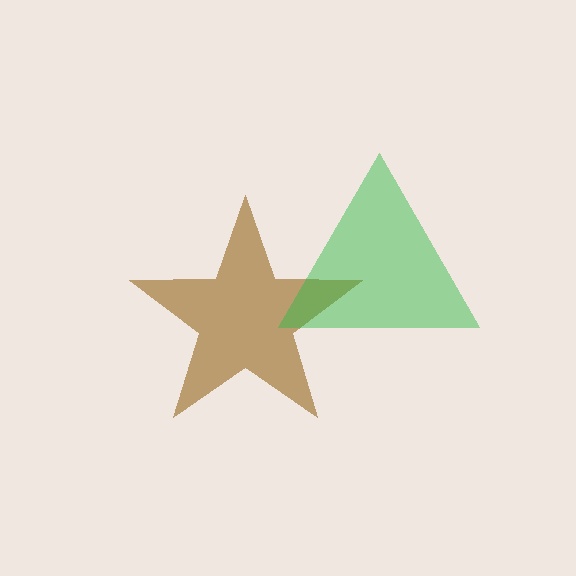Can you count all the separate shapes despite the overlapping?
Yes, there are 2 separate shapes.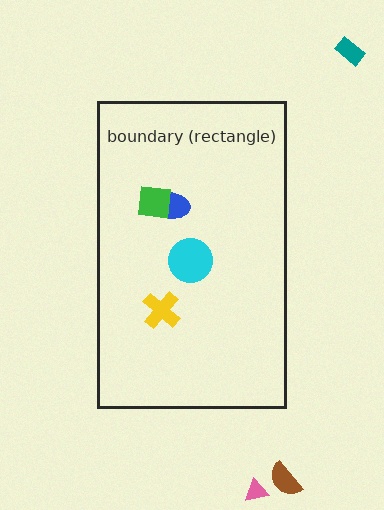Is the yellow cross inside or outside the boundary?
Inside.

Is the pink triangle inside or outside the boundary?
Outside.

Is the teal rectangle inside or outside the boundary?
Outside.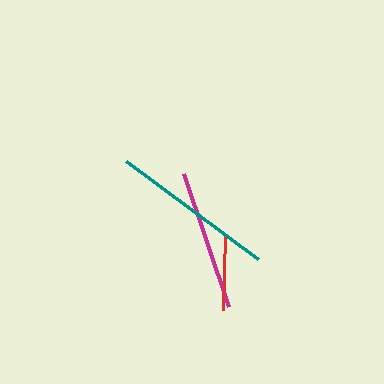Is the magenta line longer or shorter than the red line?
The magenta line is longer than the red line.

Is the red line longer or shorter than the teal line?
The teal line is longer than the red line.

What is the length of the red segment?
The red segment is approximately 75 pixels long.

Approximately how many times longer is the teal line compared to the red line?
The teal line is approximately 2.2 times the length of the red line.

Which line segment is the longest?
The teal line is the longest at approximately 164 pixels.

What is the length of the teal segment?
The teal segment is approximately 164 pixels long.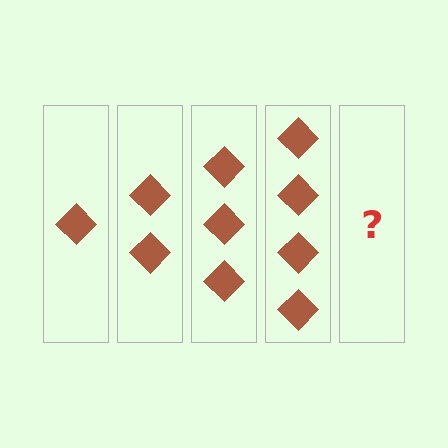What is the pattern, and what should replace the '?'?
The pattern is that each step adds one more diamond. The '?' should be 5 diamonds.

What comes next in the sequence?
The next element should be 5 diamonds.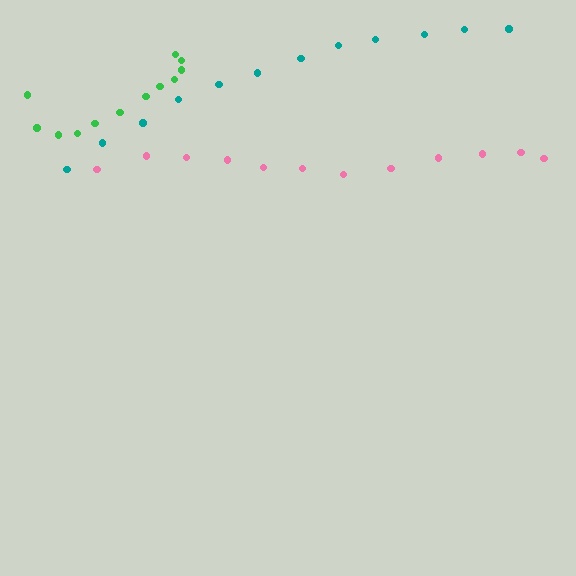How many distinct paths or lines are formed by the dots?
There are 3 distinct paths.